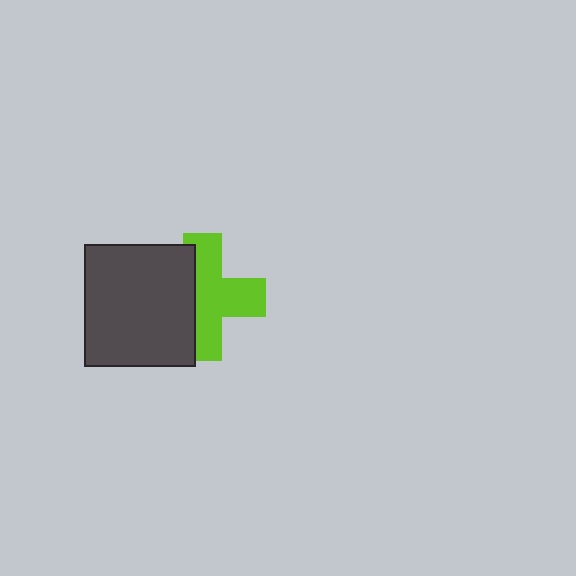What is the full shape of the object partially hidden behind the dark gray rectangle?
The partially hidden object is a lime cross.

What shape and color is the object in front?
The object in front is a dark gray rectangle.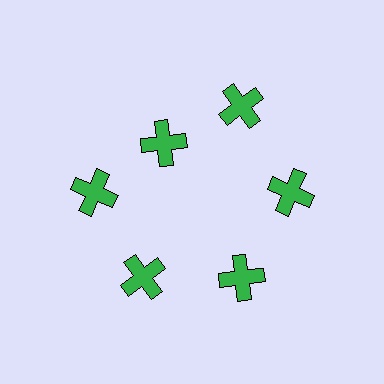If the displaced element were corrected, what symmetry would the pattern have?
It would have 6-fold rotational symmetry — the pattern would map onto itself every 60 degrees.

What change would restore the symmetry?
The symmetry would be restored by moving it outward, back onto the ring so that all 6 crosses sit at equal angles and equal distance from the center.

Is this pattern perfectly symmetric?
No. The 6 green crosses are arranged in a ring, but one element near the 11 o'clock position is pulled inward toward the center, breaking the 6-fold rotational symmetry.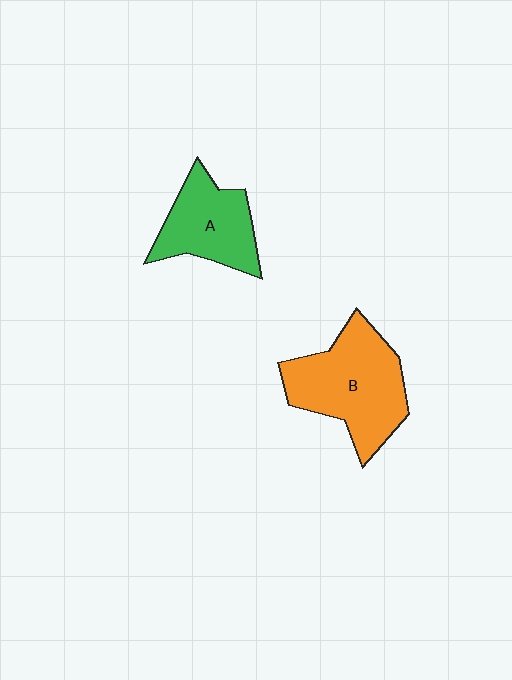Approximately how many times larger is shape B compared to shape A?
Approximately 1.4 times.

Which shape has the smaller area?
Shape A (green).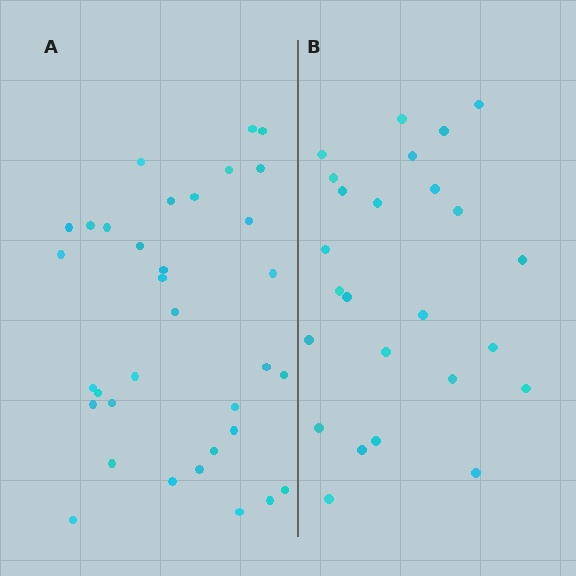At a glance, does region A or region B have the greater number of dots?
Region A (the left region) has more dots.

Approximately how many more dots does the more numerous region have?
Region A has roughly 8 or so more dots than region B.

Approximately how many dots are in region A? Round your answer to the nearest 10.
About 30 dots. (The exact count is 34, which rounds to 30.)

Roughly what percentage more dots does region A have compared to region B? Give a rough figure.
About 35% more.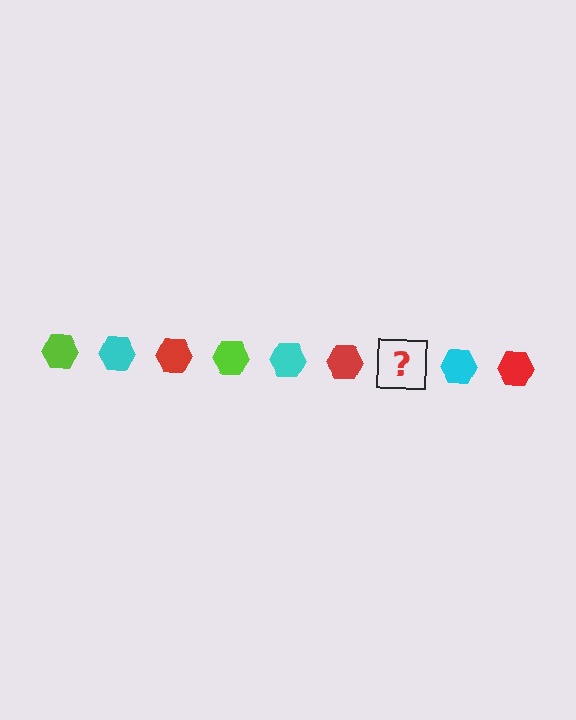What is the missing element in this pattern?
The missing element is a lime hexagon.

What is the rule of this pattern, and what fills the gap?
The rule is that the pattern cycles through lime, cyan, red hexagons. The gap should be filled with a lime hexagon.